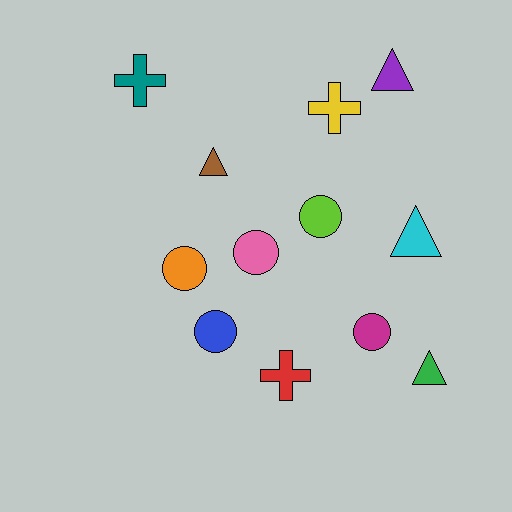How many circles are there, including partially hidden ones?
There are 5 circles.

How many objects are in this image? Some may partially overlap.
There are 12 objects.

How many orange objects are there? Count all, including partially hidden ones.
There is 1 orange object.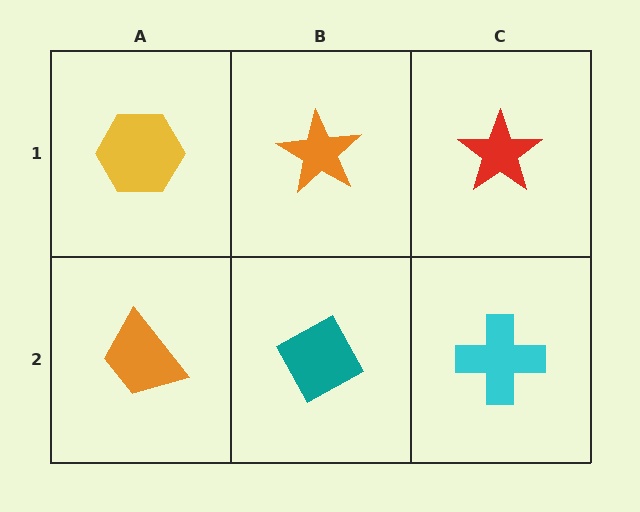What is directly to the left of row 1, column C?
An orange star.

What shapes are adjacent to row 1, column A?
An orange trapezoid (row 2, column A), an orange star (row 1, column B).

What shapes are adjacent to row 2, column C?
A red star (row 1, column C), a teal diamond (row 2, column B).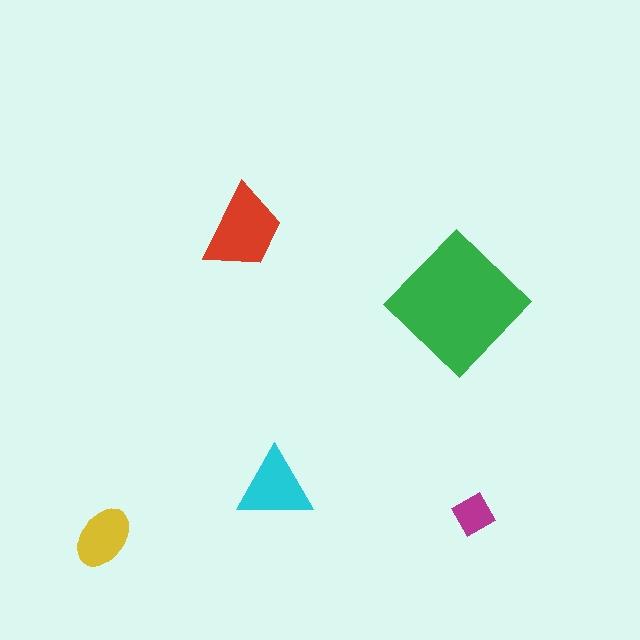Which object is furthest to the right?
The magenta diamond is rightmost.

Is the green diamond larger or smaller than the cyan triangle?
Larger.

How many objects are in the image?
There are 5 objects in the image.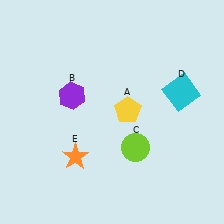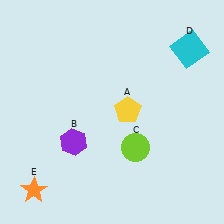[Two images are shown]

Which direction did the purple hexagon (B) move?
The purple hexagon (B) moved down.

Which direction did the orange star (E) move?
The orange star (E) moved left.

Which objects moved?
The objects that moved are: the purple hexagon (B), the cyan square (D), the orange star (E).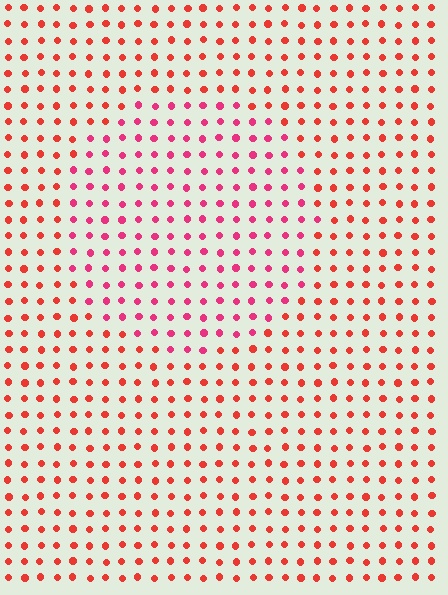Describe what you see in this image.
The image is filled with small red elements in a uniform arrangement. A circle-shaped region is visible where the elements are tinted to a slightly different hue, forming a subtle color boundary.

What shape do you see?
I see a circle.